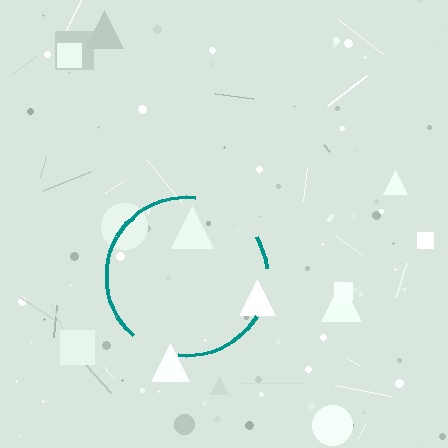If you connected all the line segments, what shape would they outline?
They would outline a circle.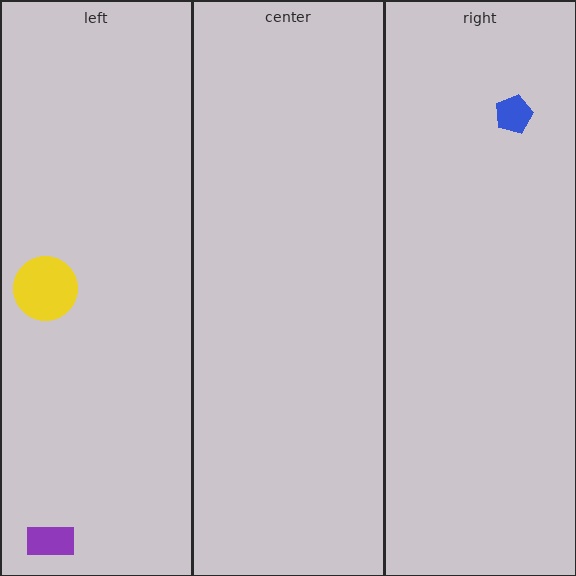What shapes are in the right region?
The blue pentagon.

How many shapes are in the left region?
2.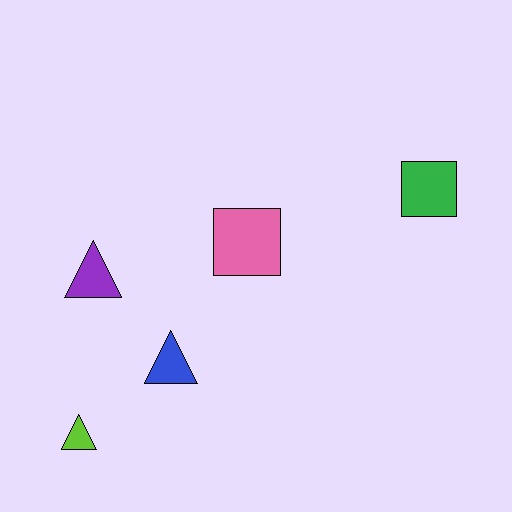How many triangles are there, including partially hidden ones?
There are 3 triangles.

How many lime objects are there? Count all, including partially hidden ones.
There is 1 lime object.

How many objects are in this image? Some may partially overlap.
There are 5 objects.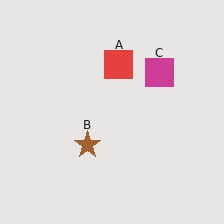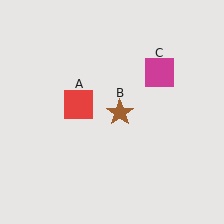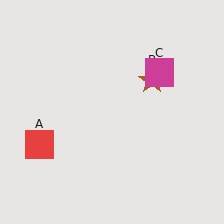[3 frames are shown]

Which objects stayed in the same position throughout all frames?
Magenta square (object C) remained stationary.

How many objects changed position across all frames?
2 objects changed position: red square (object A), brown star (object B).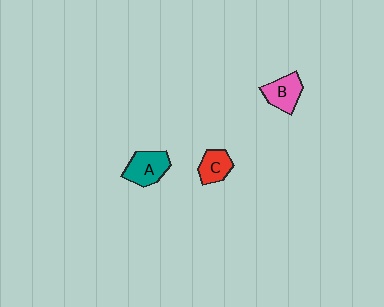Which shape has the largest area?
Shape A (teal).